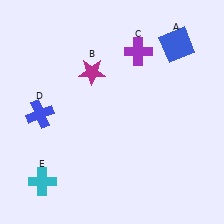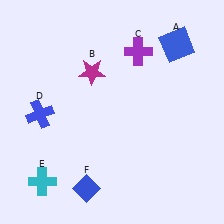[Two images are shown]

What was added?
A blue diamond (F) was added in Image 2.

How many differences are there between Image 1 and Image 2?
There is 1 difference between the two images.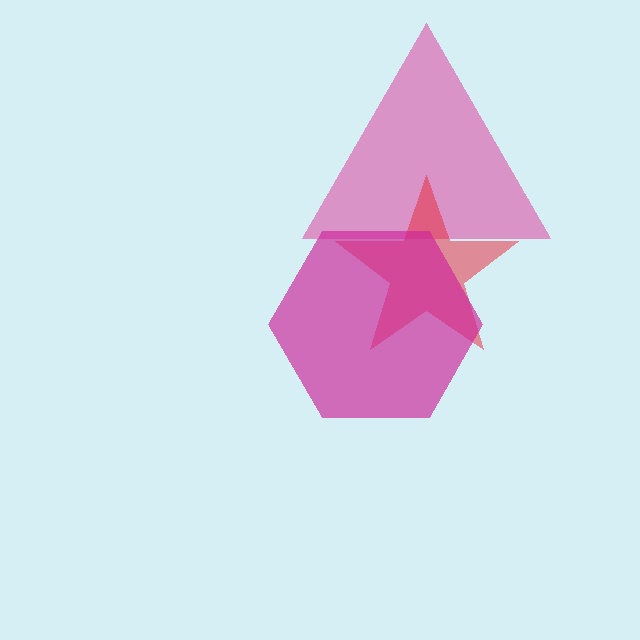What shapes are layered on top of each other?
The layered shapes are: a pink triangle, a red star, a magenta hexagon.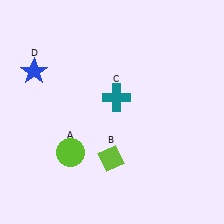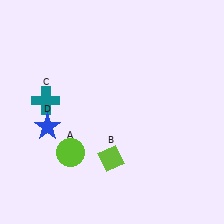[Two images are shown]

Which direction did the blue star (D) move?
The blue star (D) moved down.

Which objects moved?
The objects that moved are: the teal cross (C), the blue star (D).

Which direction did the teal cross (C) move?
The teal cross (C) moved left.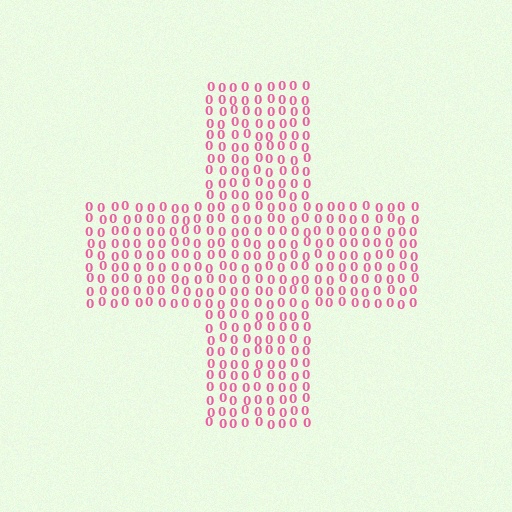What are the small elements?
The small elements are digit 0's.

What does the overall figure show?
The overall figure shows a cross.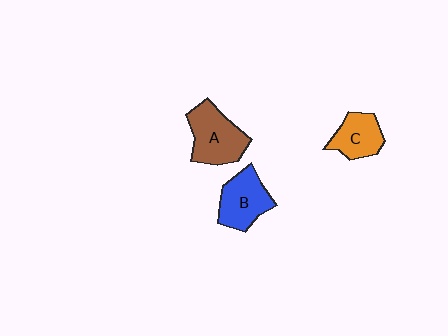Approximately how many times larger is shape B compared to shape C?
Approximately 1.3 times.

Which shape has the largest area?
Shape A (brown).